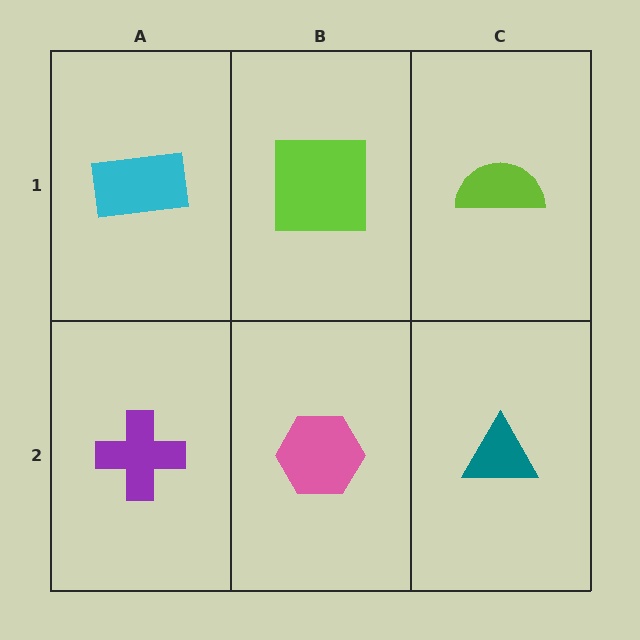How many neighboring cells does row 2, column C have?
2.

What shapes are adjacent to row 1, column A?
A purple cross (row 2, column A), a lime square (row 1, column B).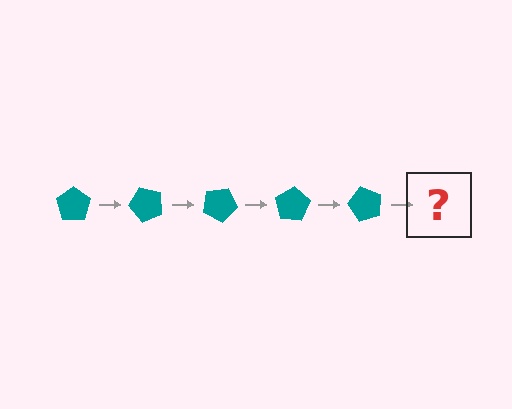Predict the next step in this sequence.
The next step is a teal pentagon rotated 250 degrees.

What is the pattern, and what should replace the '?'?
The pattern is that the pentagon rotates 50 degrees each step. The '?' should be a teal pentagon rotated 250 degrees.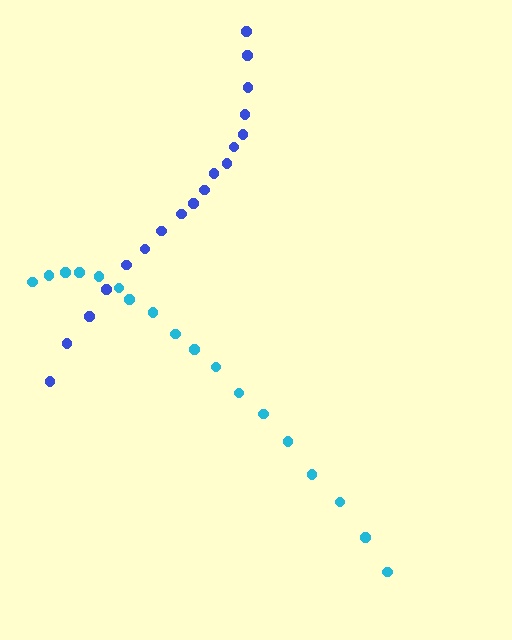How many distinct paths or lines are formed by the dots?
There are 2 distinct paths.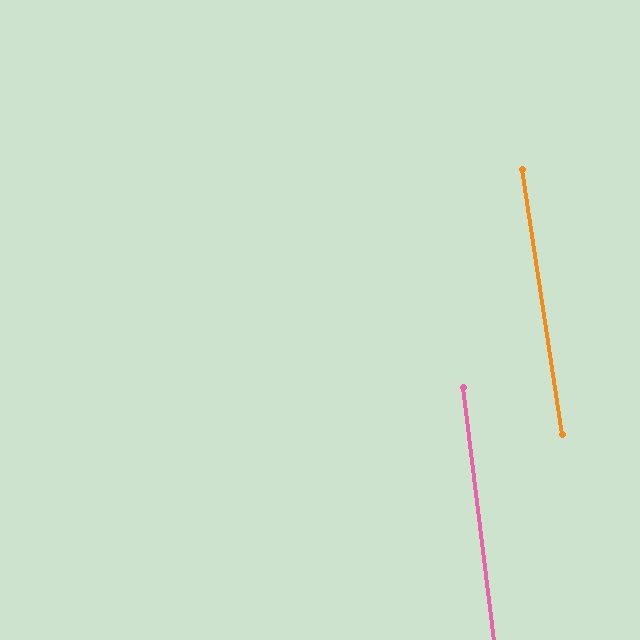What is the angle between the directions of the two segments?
Approximately 2 degrees.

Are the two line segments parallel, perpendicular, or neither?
Parallel — their directions differ by only 1.6°.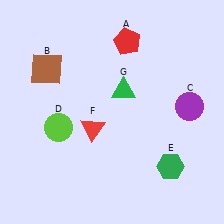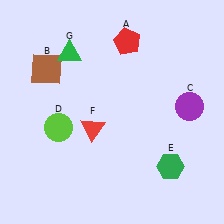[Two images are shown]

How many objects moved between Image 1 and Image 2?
1 object moved between the two images.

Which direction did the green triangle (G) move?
The green triangle (G) moved left.